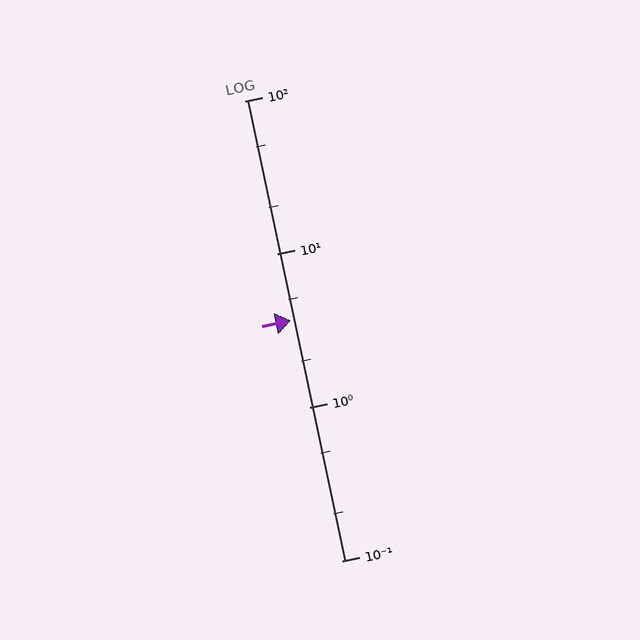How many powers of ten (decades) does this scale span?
The scale spans 3 decades, from 0.1 to 100.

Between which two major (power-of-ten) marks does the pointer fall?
The pointer is between 1 and 10.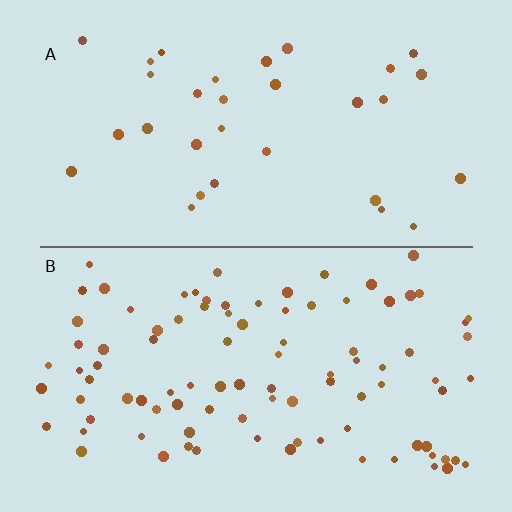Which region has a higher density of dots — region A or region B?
B (the bottom).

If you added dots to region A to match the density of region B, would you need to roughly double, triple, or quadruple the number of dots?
Approximately triple.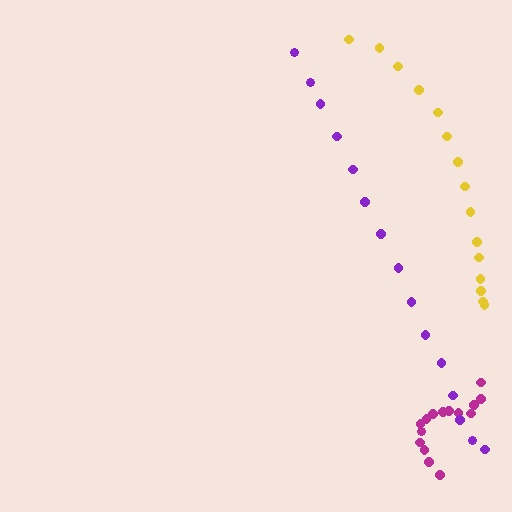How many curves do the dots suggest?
There are 3 distinct paths.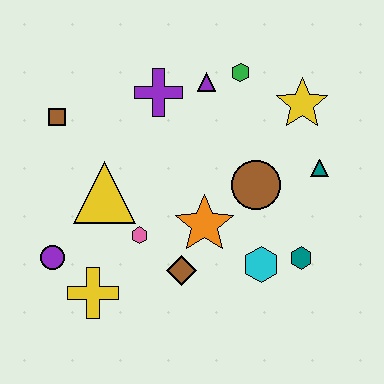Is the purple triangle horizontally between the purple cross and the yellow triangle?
No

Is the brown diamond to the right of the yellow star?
No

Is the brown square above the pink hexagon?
Yes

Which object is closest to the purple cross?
The purple triangle is closest to the purple cross.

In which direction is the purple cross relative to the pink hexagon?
The purple cross is above the pink hexagon.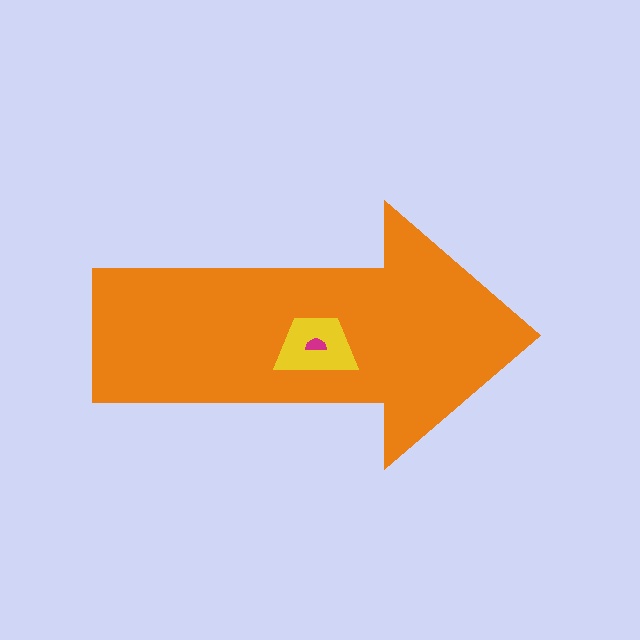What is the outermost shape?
The orange arrow.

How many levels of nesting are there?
3.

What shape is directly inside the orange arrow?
The yellow trapezoid.